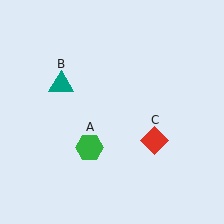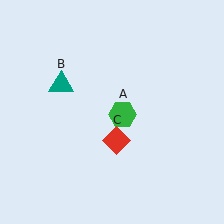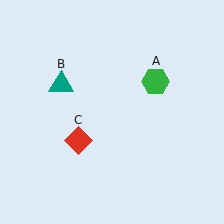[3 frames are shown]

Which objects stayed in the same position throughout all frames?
Teal triangle (object B) remained stationary.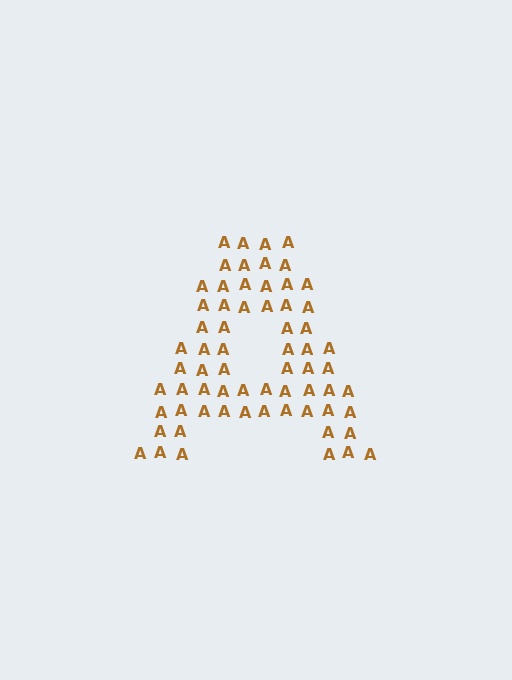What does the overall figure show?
The overall figure shows the letter A.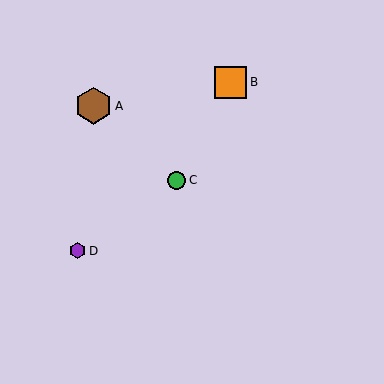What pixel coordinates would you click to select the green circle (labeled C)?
Click at (176, 180) to select the green circle C.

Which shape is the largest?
The brown hexagon (labeled A) is the largest.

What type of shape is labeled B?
Shape B is an orange square.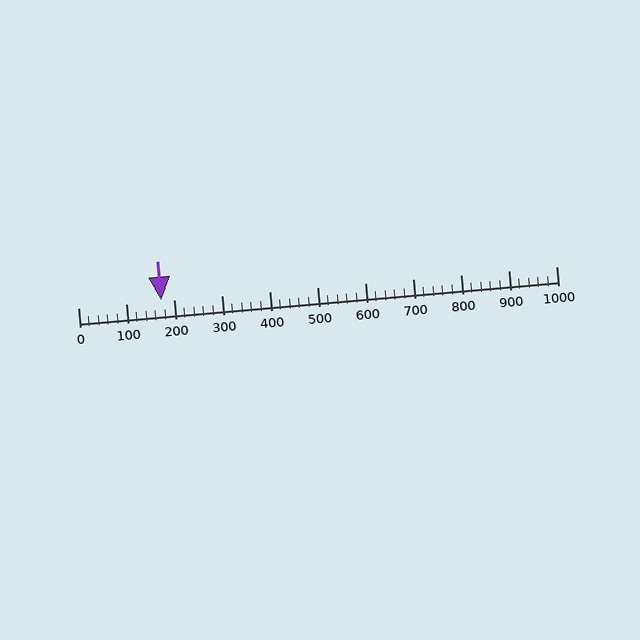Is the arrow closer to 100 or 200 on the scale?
The arrow is closer to 200.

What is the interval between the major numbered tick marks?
The major tick marks are spaced 100 units apart.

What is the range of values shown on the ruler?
The ruler shows values from 0 to 1000.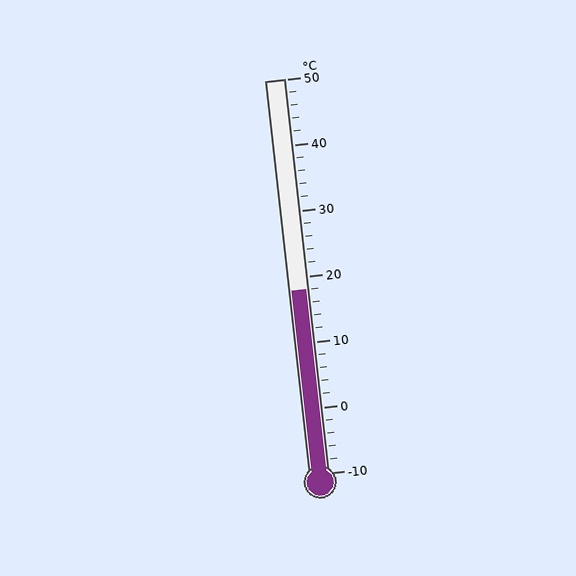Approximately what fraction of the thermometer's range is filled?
The thermometer is filled to approximately 45% of its range.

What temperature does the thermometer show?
The thermometer shows approximately 18°C.